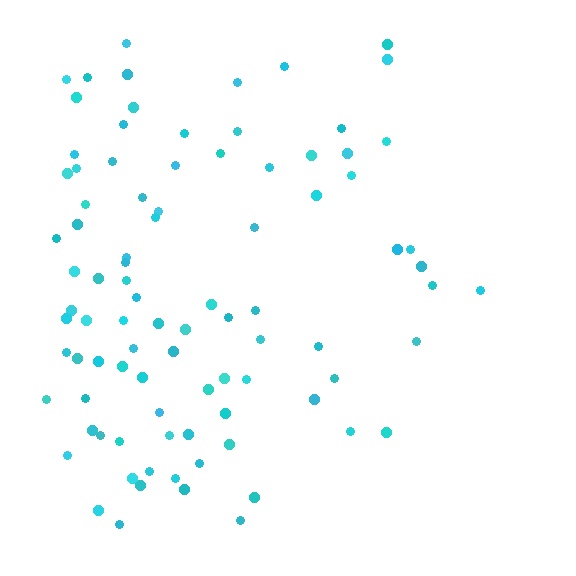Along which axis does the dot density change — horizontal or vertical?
Horizontal.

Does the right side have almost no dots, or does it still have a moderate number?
Still a moderate number, just noticeably fewer than the left.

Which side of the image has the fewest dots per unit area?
The right.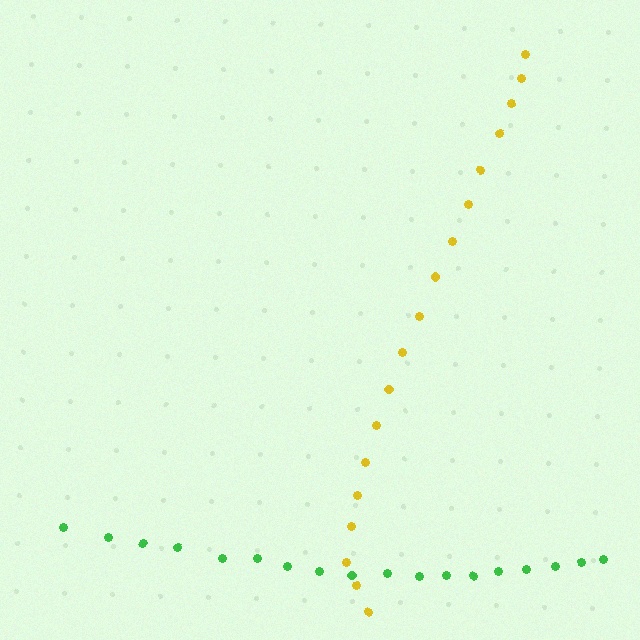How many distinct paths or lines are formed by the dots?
There are 2 distinct paths.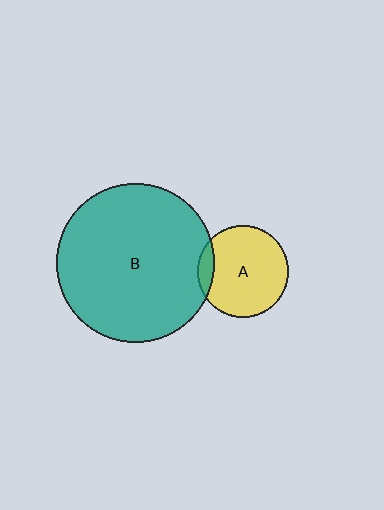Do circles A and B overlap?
Yes.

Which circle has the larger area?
Circle B (teal).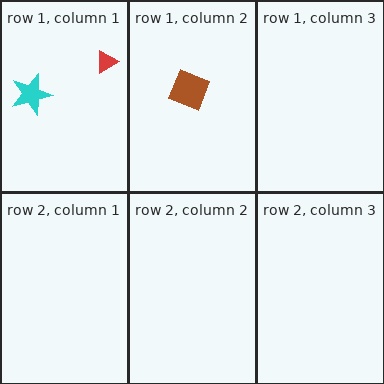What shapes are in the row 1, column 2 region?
The brown square.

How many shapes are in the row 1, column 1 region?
2.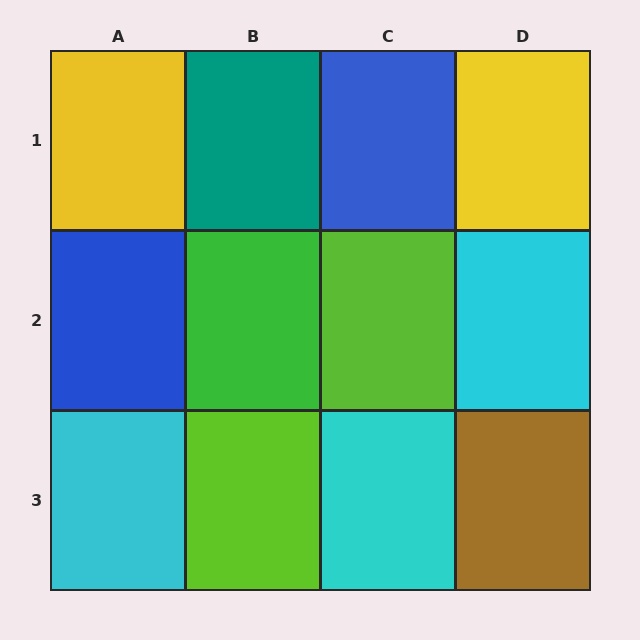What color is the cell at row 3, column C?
Cyan.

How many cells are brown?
1 cell is brown.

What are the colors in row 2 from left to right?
Blue, green, lime, cyan.